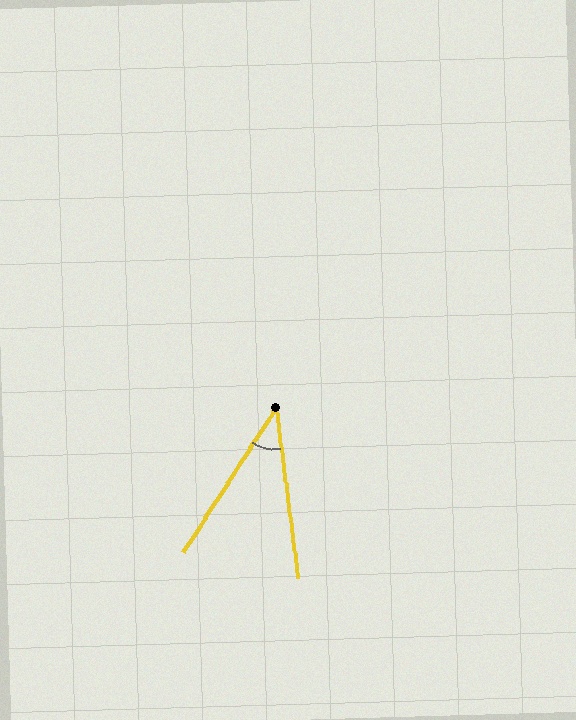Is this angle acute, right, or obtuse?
It is acute.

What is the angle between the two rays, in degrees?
Approximately 40 degrees.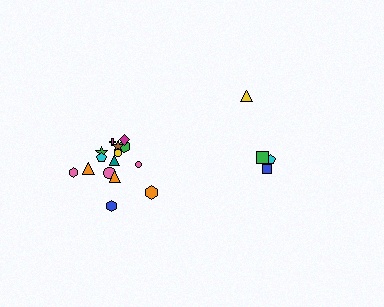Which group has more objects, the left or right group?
The left group.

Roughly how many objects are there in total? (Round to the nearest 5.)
Roughly 20 objects in total.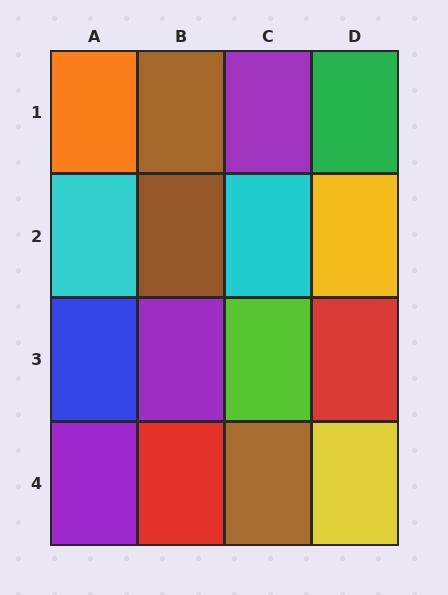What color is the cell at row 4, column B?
Red.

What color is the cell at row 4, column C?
Brown.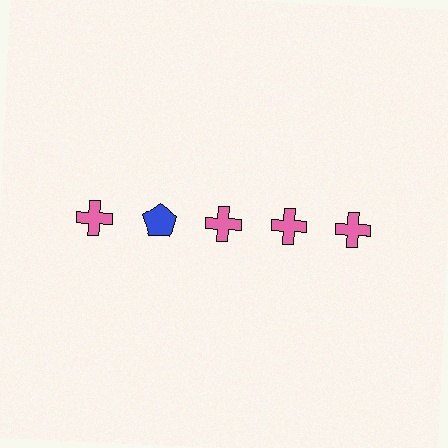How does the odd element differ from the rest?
It differs in both color (blue instead of pink) and shape (pentagon instead of cross).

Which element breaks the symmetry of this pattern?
The blue pentagon in the top row, second from left column breaks the symmetry. All other shapes are pink crosses.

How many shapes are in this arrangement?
There are 5 shapes arranged in a grid pattern.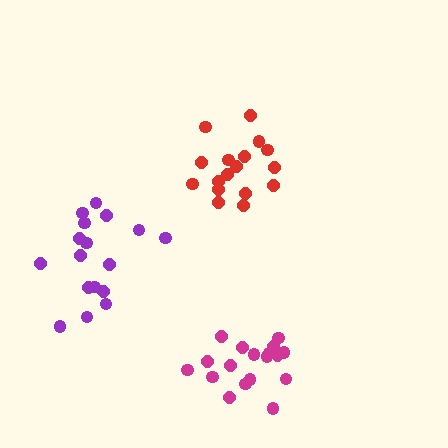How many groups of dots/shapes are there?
There are 3 groups.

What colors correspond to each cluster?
The clusters are colored: red, magenta, purple.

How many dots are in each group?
Group 1: 17 dots, Group 2: 18 dots, Group 3: 17 dots (52 total).